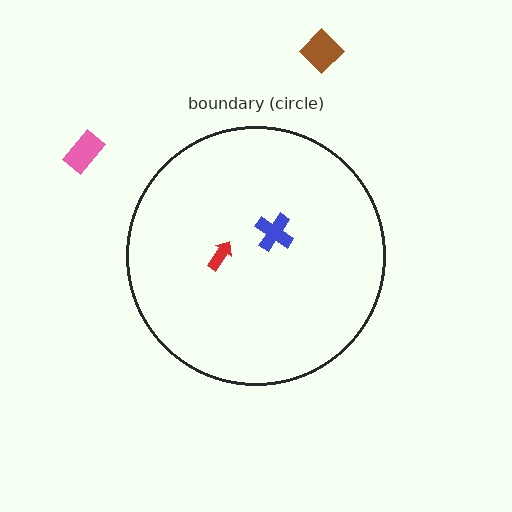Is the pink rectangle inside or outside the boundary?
Outside.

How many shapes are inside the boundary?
2 inside, 2 outside.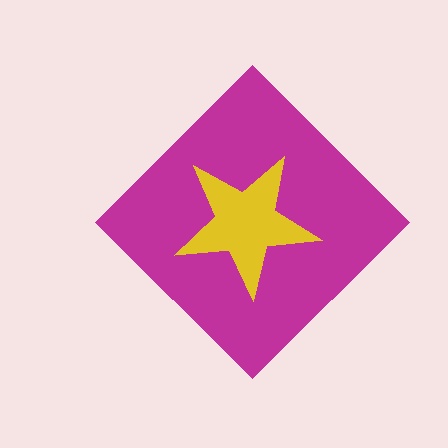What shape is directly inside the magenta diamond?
The yellow star.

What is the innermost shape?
The yellow star.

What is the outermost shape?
The magenta diamond.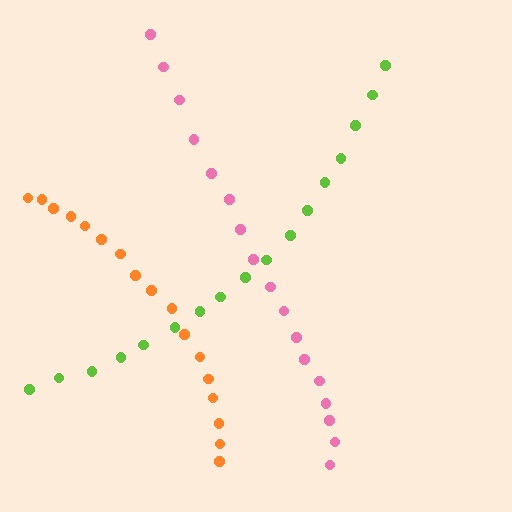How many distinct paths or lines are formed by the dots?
There are 3 distinct paths.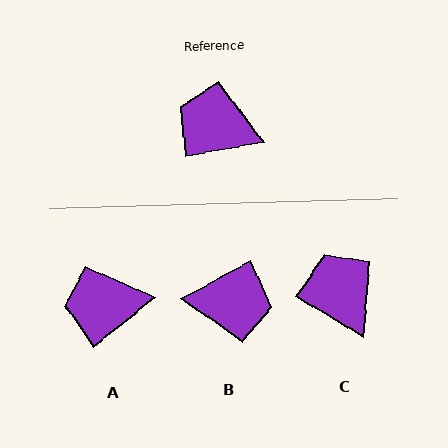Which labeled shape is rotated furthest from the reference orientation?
B, about 162 degrees away.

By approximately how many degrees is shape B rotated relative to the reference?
Approximately 162 degrees clockwise.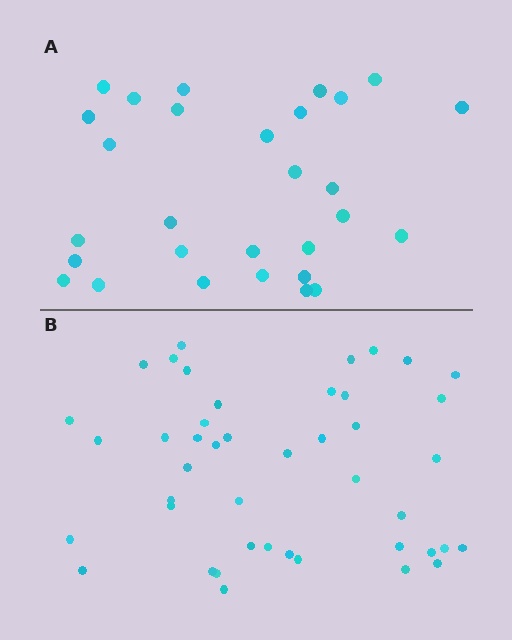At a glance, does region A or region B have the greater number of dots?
Region B (the bottom region) has more dots.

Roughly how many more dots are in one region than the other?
Region B has approximately 15 more dots than region A.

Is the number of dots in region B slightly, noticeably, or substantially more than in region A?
Region B has substantially more. The ratio is roughly 1.5 to 1.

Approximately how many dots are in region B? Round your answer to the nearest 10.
About 40 dots. (The exact count is 44, which rounds to 40.)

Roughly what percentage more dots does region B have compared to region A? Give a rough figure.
About 50% more.